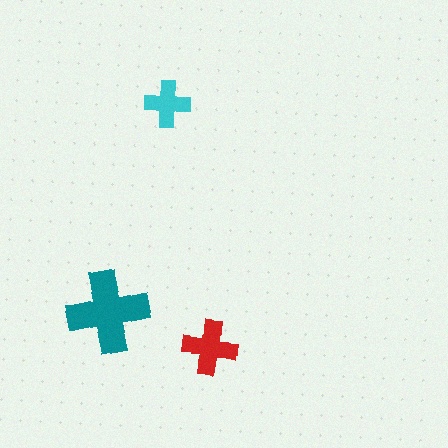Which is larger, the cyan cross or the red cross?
The red one.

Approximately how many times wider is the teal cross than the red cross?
About 1.5 times wider.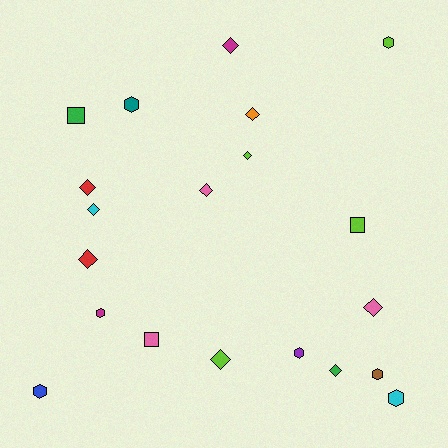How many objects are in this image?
There are 20 objects.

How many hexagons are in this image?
There are 7 hexagons.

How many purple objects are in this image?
There is 1 purple object.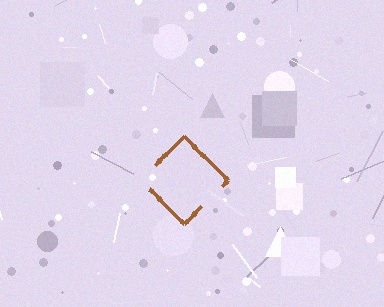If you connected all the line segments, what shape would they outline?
They would outline a diamond.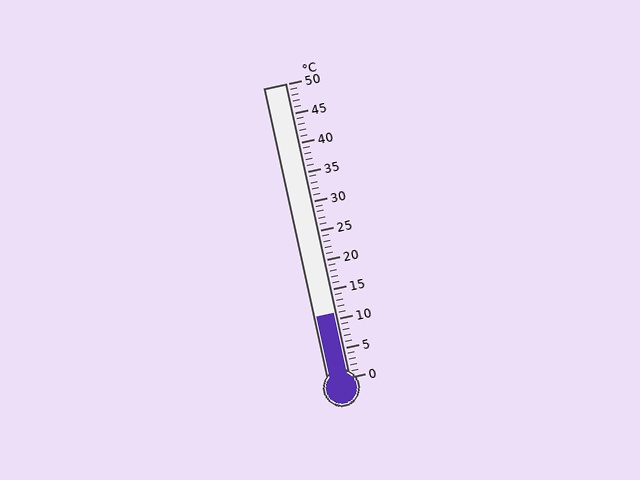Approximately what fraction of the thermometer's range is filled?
The thermometer is filled to approximately 20% of its range.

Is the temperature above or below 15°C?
The temperature is below 15°C.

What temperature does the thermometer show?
The thermometer shows approximately 11°C.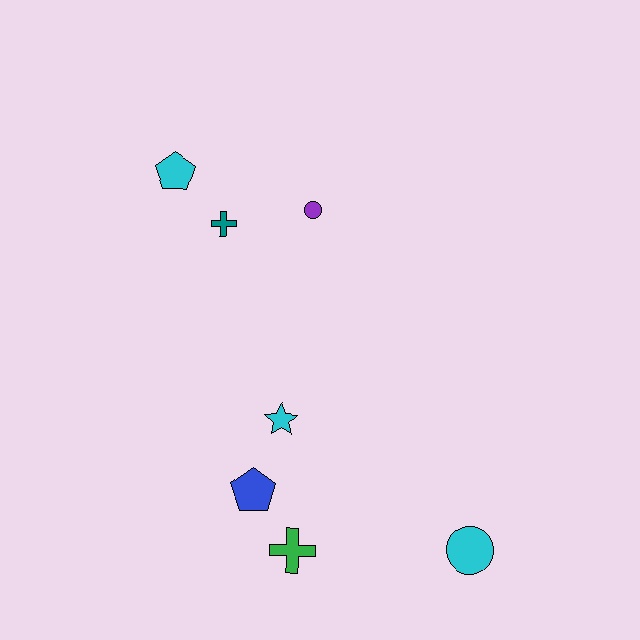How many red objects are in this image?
There are no red objects.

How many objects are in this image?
There are 7 objects.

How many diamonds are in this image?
There are no diamonds.